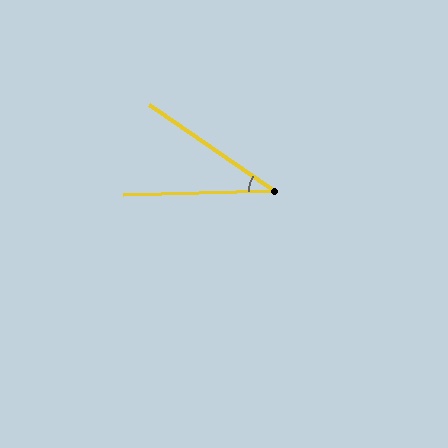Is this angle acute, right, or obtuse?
It is acute.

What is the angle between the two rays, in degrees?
Approximately 36 degrees.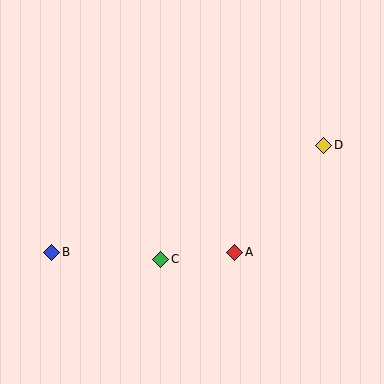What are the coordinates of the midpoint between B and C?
The midpoint between B and C is at (106, 256).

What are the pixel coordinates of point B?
Point B is at (52, 252).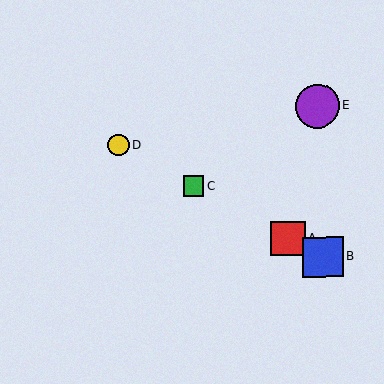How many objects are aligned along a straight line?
4 objects (A, B, C, D) are aligned along a straight line.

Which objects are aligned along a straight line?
Objects A, B, C, D are aligned along a straight line.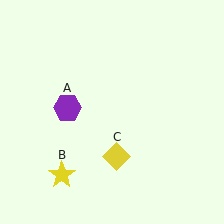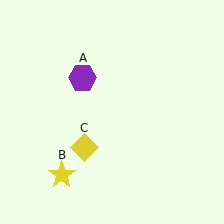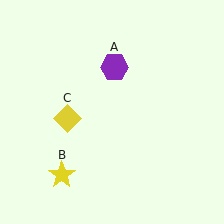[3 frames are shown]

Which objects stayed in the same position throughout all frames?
Yellow star (object B) remained stationary.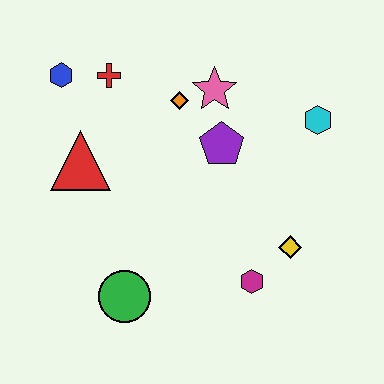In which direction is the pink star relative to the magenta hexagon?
The pink star is above the magenta hexagon.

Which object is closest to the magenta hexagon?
The yellow diamond is closest to the magenta hexagon.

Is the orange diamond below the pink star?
Yes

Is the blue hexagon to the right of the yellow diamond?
No